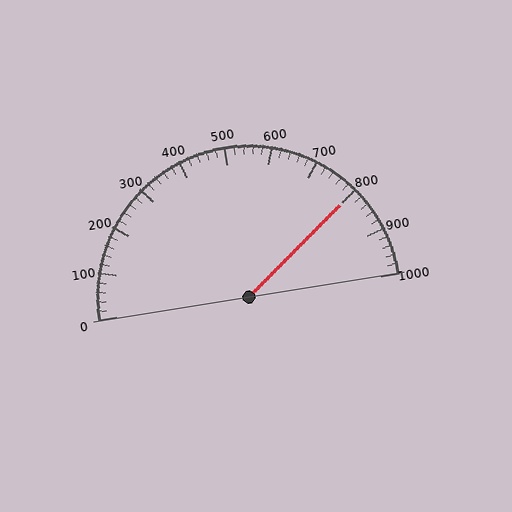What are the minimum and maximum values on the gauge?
The gauge ranges from 0 to 1000.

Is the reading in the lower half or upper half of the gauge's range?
The reading is in the upper half of the range (0 to 1000).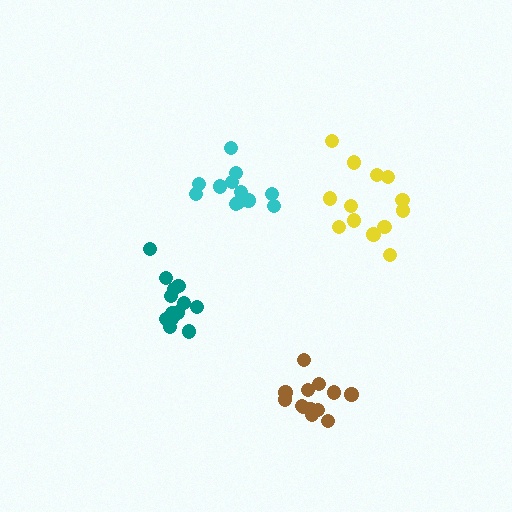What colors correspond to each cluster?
The clusters are colored: teal, brown, cyan, yellow.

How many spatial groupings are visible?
There are 4 spatial groupings.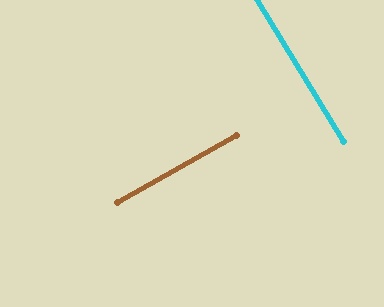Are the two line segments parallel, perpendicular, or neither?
Perpendicular — they meet at approximately 88°.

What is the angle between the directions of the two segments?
Approximately 88 degrees.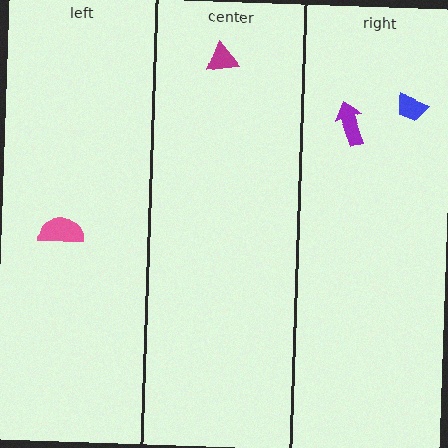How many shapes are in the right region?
2.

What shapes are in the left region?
The pink semicircle.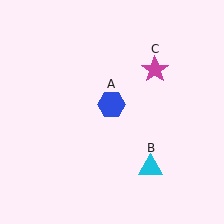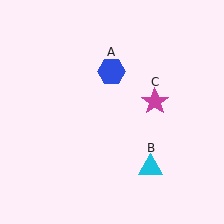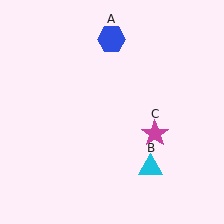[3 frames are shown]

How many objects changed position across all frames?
2 objects changed position: blue hexagon (object A), magenta star (object C).